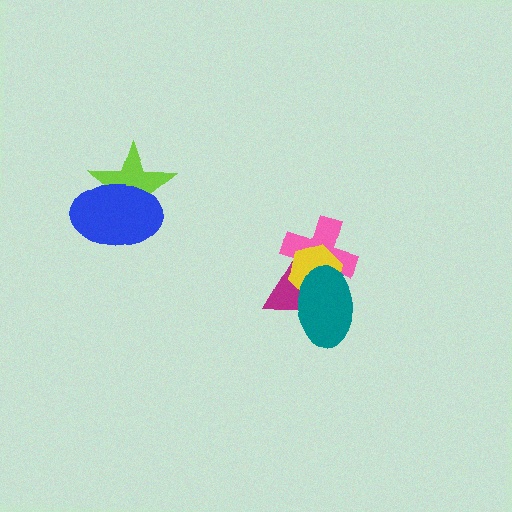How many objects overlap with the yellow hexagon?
3 objects overlap with the yellow hexagon.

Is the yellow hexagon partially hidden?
Yes, it is partially covered by another shape.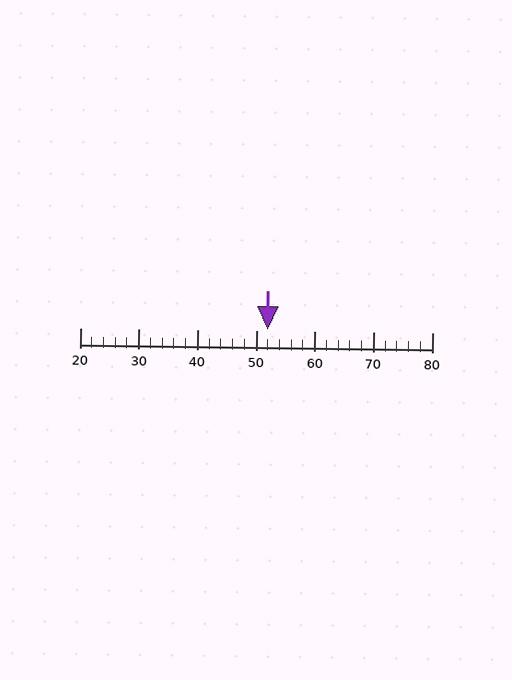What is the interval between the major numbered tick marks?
The major tick marks are spaced 10 units apart.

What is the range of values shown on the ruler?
The ruler shows values from 20 to 80.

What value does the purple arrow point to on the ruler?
The purple arrow points to approximately 52.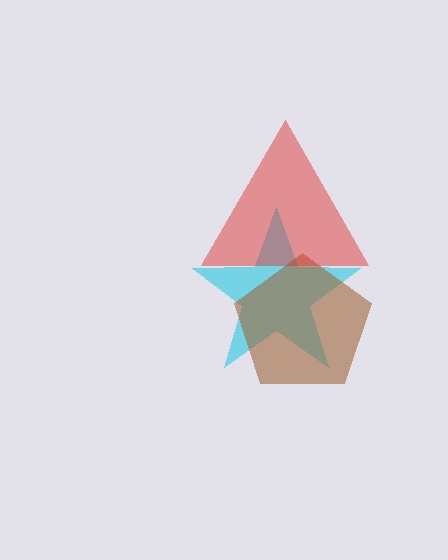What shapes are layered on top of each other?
The layered shapes are: a cyan star, a brown pentagon, a red triangle.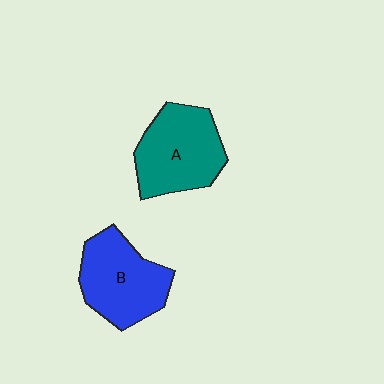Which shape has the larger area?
Shape A (teal).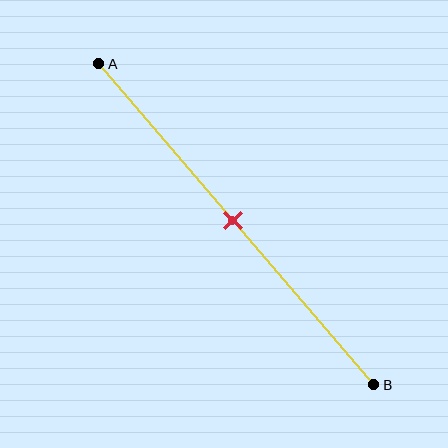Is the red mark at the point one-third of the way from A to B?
No, the mark is at about 50% from A, not at the 33% one-third point.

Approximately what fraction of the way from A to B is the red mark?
The red mark is approximately 50% of the way from A to B.